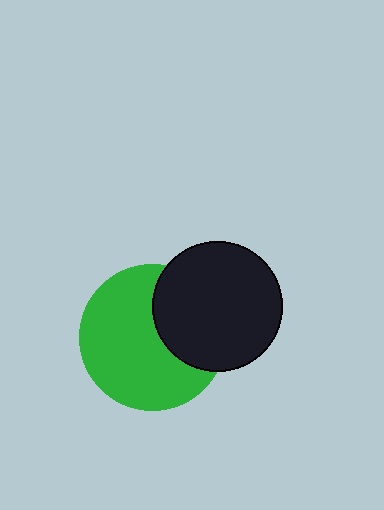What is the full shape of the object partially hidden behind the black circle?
The partially hidden object is a green circle.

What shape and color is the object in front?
The object in front is a black circle.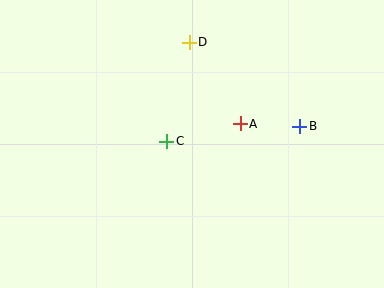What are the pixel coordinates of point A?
Point A is at (240, 124).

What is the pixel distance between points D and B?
The distance between D and B is 139 pixels.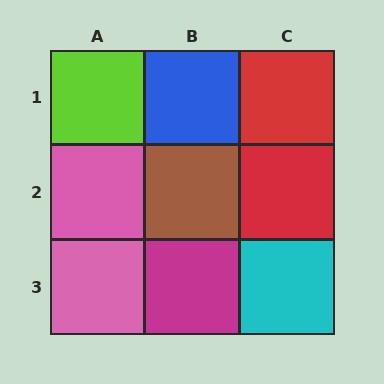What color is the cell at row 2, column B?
Brown.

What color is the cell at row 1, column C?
Red.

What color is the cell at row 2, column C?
Red.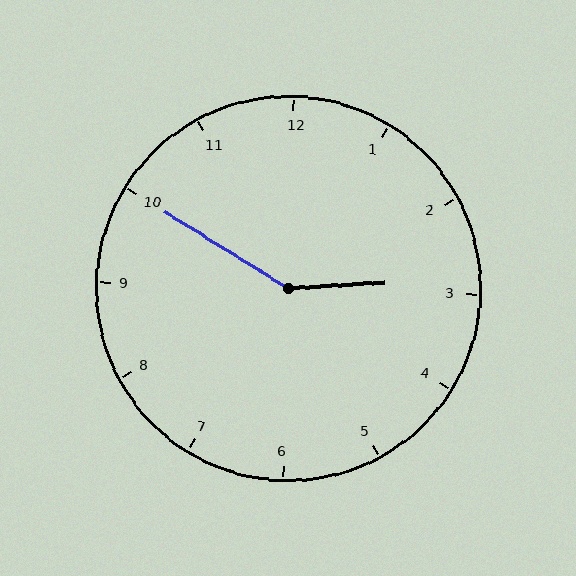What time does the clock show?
2:50.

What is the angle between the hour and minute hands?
Approximately 145 degrees.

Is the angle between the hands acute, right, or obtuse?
It is obtuse.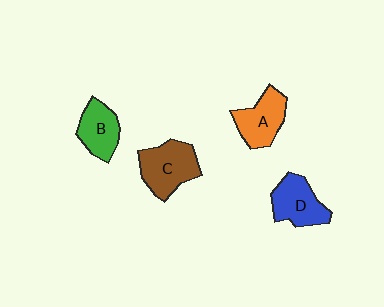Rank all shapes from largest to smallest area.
From largest to smallest: C (brown), D (blue), A (orange), B (green).